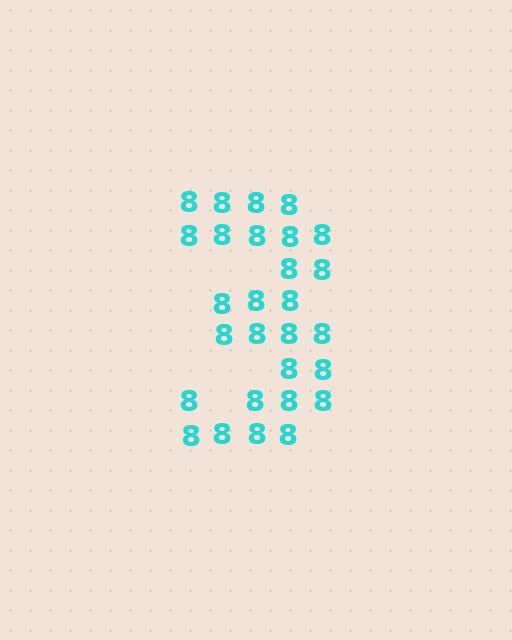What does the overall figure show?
The overall figure shows the digit 3.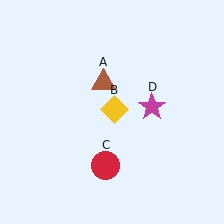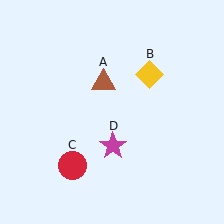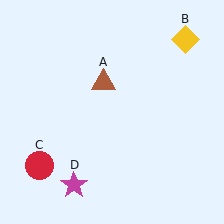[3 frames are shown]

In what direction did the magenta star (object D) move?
The magenta star (object D) moved down and to the left.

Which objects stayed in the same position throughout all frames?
Brown triangle (object A) remained stationary.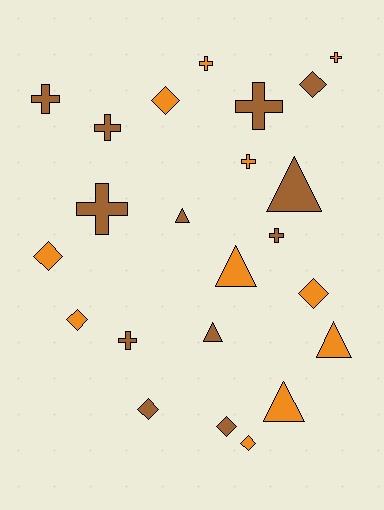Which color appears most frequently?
Brown, with 12 objects.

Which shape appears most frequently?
Cross, with 9 objects.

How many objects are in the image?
There are 23 objects.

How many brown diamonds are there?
There are 3 brown diamonds.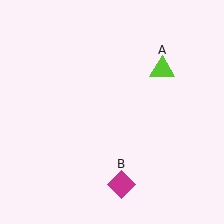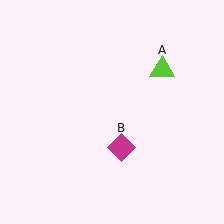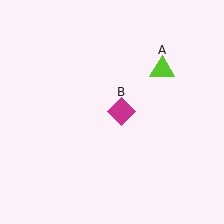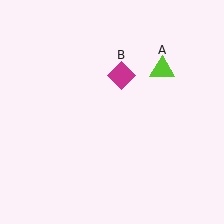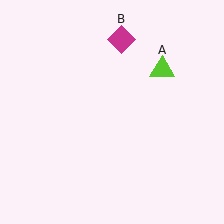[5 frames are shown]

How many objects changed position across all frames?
1 object changed position: magenta diamond (object B).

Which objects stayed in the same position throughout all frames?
Lime triangle (object A) remained stationary.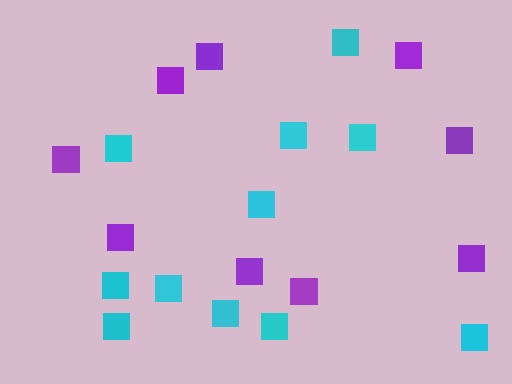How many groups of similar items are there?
There are 2 groups: one group of purple squares (9) and one group of cyan squares (11).